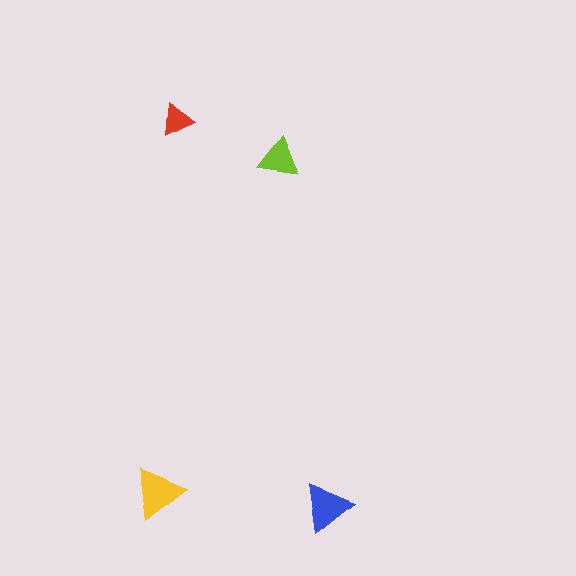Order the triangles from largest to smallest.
the yellow one, the blue one, the lime one, the red one.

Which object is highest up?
The red triangle is topmost.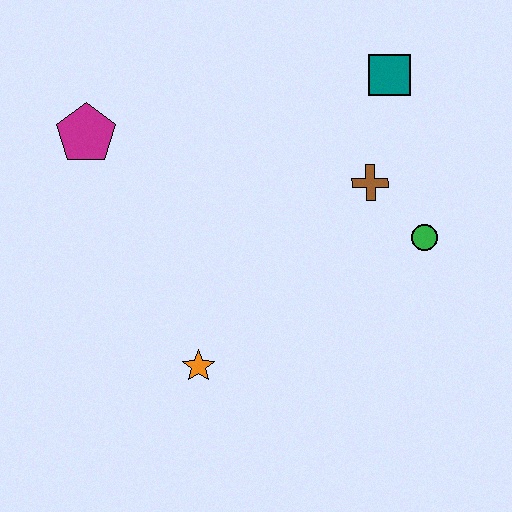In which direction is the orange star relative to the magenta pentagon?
The orange star is below the magenta pentagon.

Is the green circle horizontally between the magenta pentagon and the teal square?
No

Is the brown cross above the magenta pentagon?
No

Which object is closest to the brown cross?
The green circle is closest to the brown cross.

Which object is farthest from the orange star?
The teal square is farthest from the orange star.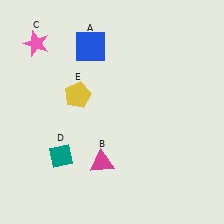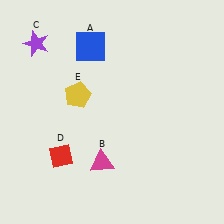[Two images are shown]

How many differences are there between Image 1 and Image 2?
There are 2 differences between the two images.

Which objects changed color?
C changed from pink to purple. D changed from teal to red.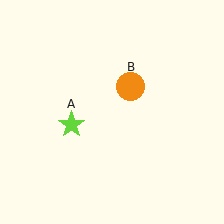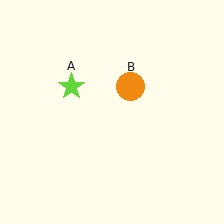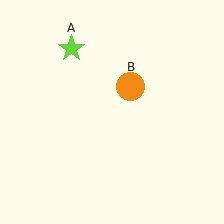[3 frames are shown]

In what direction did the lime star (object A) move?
The lime star (object A) moved up.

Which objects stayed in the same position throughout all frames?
Orange circle (object B) remained stationary.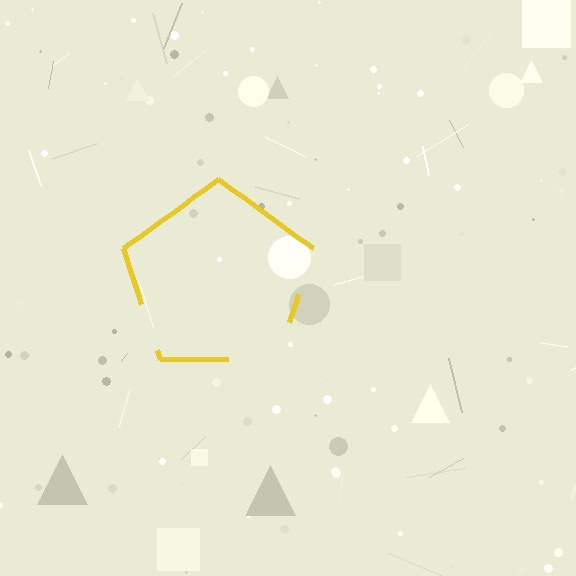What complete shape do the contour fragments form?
The contour fragments form a pentagon.